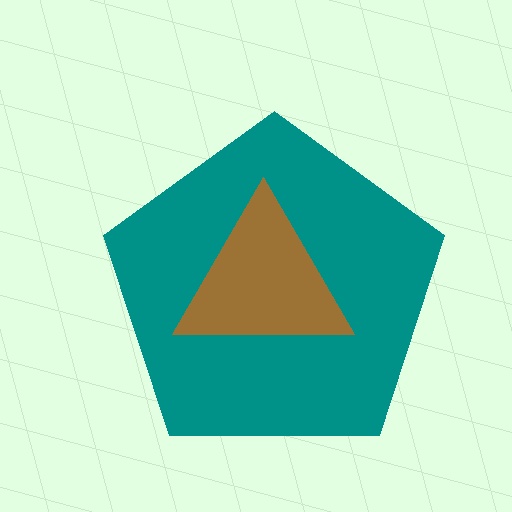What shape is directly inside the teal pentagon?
The brown triangle.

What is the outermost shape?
The teal pentagon.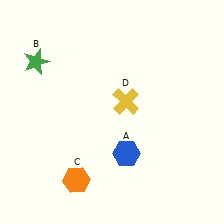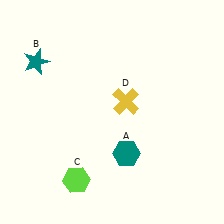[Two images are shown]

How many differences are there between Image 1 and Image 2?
There are 3 differences between the two images.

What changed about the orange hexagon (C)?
In Image 1, C is orange. In Image 2, it changed to lime.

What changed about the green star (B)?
In Image 1, B is green. In Image 2, it changed to teal.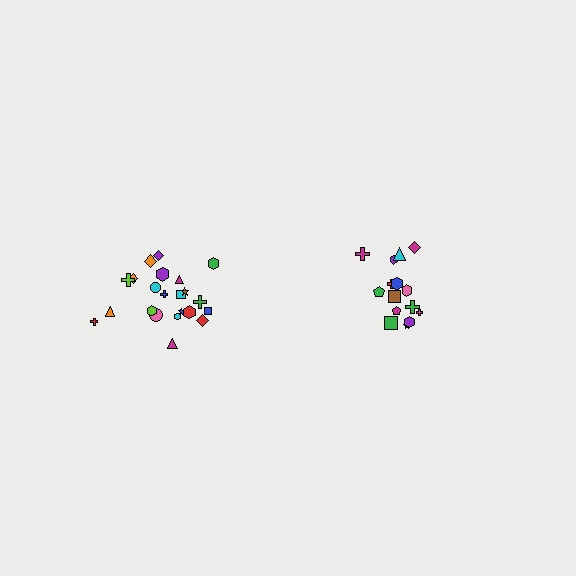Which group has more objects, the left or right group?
The left group.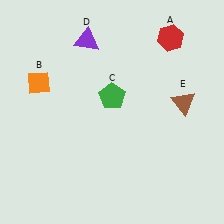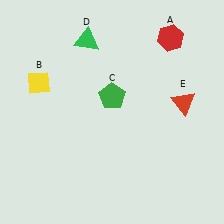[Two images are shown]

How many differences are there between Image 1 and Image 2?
There are 3 differences between the two images.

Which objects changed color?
B changed from orange to yellow. D changed from purple to green. E changed from brown to red.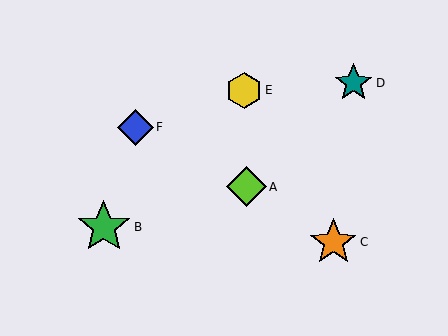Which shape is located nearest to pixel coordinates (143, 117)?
The blue diamond (labeled F) at (135, 127) is nearest to that location.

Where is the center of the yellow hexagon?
The center of the yellow hexagon is at (244, 90).